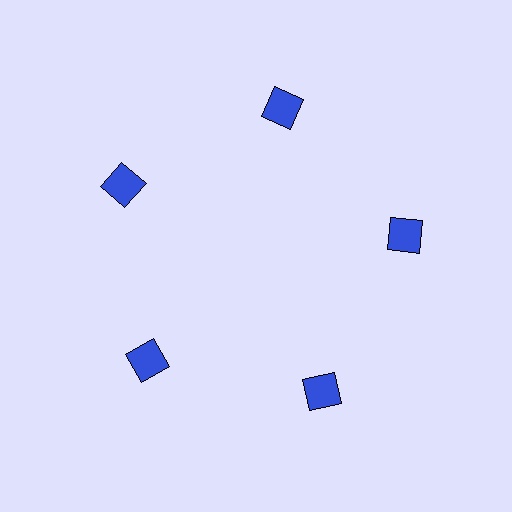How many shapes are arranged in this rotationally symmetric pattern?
There are 5 shapes, arranged in 5 groups of 1.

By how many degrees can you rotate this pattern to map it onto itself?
The pattern maps onto itself every 72 degrees of rotation.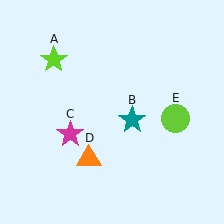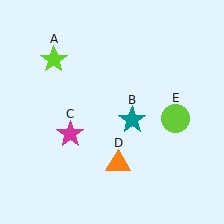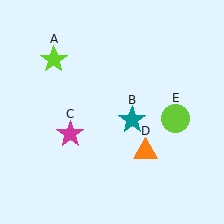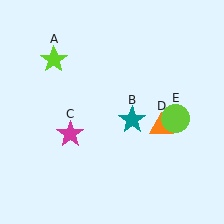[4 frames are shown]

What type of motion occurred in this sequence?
The orange triangle (object D) rotated counterclockwise around the center of the scene.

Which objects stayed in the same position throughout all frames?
Lime star (object A) and teal star (object B) and magenta star (object C) and lime circle (object E) remained stationary.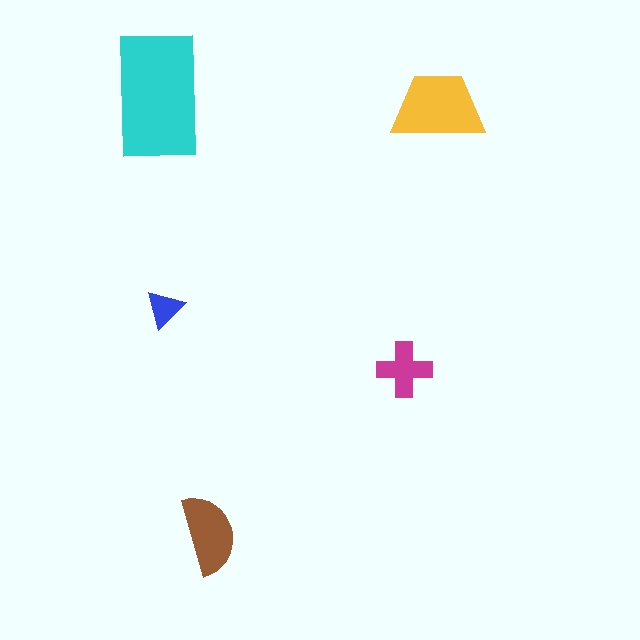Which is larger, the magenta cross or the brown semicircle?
The brown semicircle.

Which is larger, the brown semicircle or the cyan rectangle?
The cyan rectangle.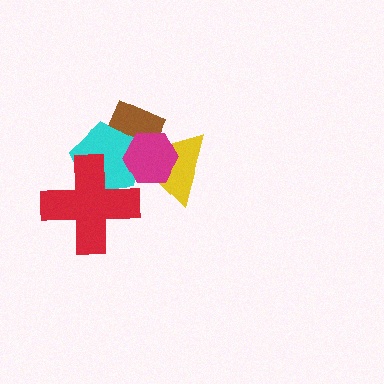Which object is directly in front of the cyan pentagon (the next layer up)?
The yellow triangle is directly in front of the cyan pentagon.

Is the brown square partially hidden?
Yes, it is partially covered by another shape.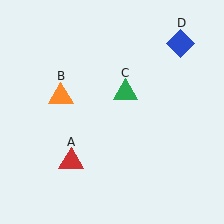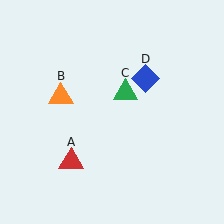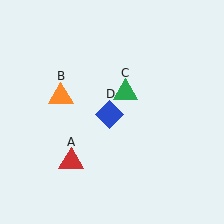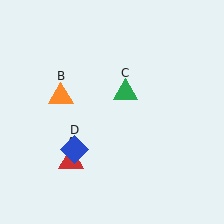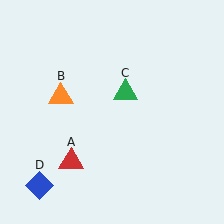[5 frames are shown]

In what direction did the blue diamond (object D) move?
The blue diamond (object D) moved down and to the left.